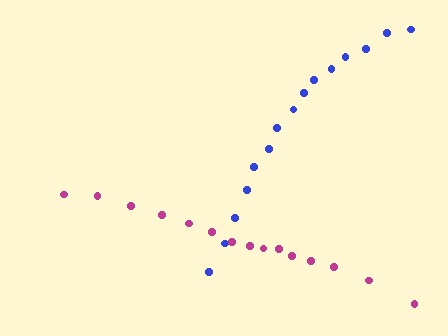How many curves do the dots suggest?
There are 2 distinct paths.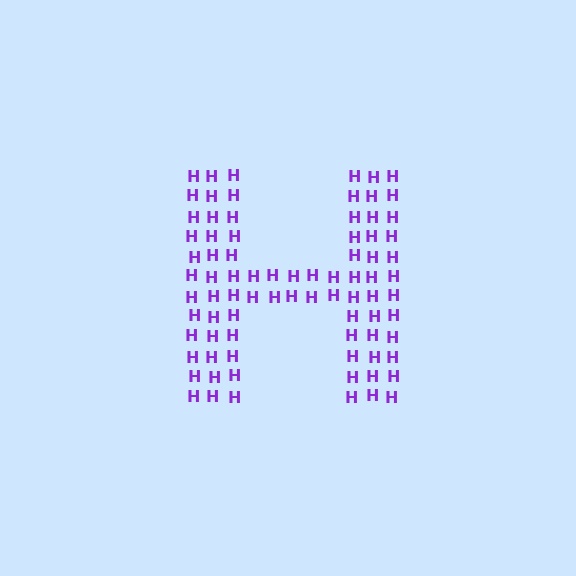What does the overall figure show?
The overall figure shows the letter H.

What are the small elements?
The small elements are letter H's.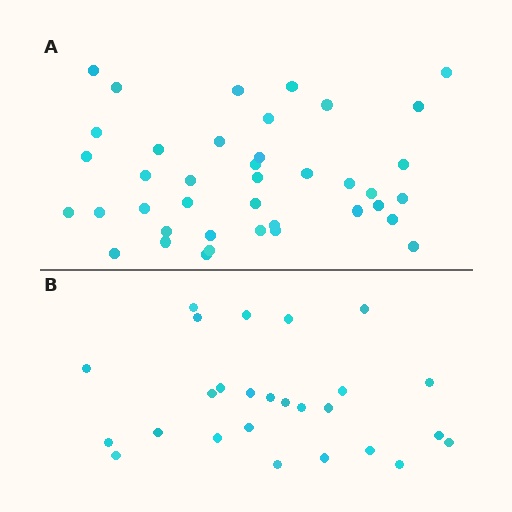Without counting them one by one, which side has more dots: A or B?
Region A (the top region) has more dots.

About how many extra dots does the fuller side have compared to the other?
Region A has approximately 15 more dots than region B.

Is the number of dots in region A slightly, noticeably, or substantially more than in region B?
Region A has substantially more. The ratio is roughly 1.5 to 1.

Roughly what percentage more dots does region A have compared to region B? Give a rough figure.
About 55% more.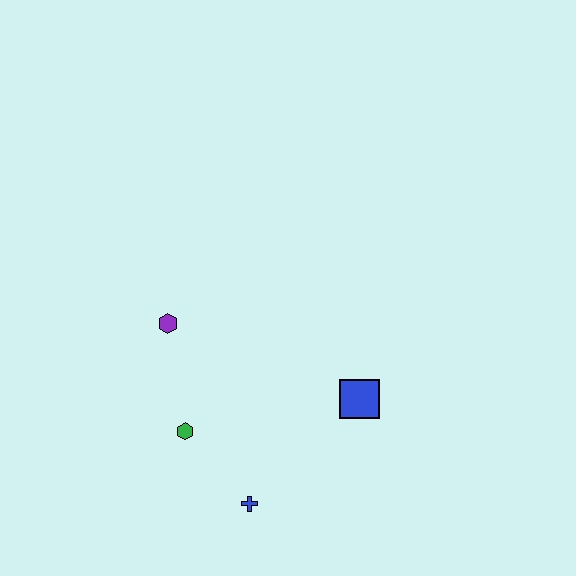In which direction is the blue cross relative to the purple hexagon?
The blue cross is below the purple hexagon.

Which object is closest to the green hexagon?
The blue cross is closest to the green hexagon.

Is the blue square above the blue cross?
Yes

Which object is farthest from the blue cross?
The purple hexagon is farthest from the blue cross.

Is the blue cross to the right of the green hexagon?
Yes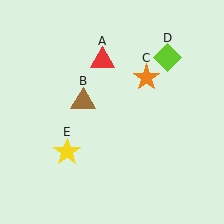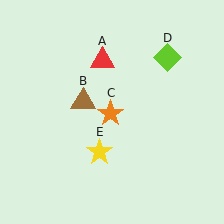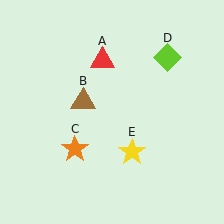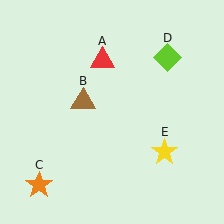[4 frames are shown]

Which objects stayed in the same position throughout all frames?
Red triangle (object A) and brown triangle (object B) and lime diamond (object D) remained stationary.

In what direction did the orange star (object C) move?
The orange star (object C) moved down and to the left.